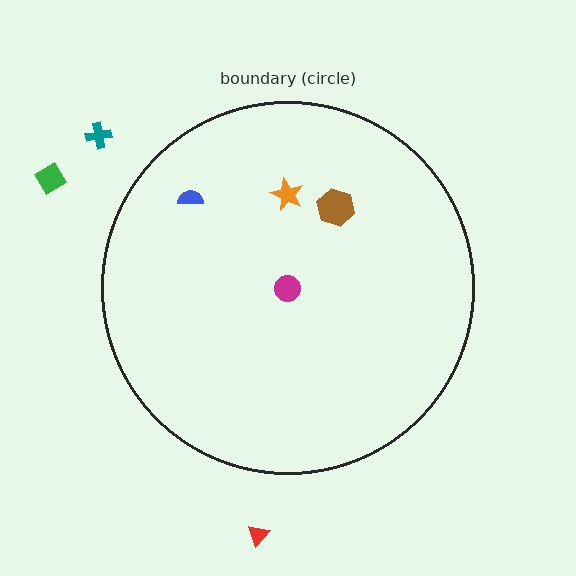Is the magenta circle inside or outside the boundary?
Inside.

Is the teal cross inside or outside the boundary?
Outside.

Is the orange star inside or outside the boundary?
Inside.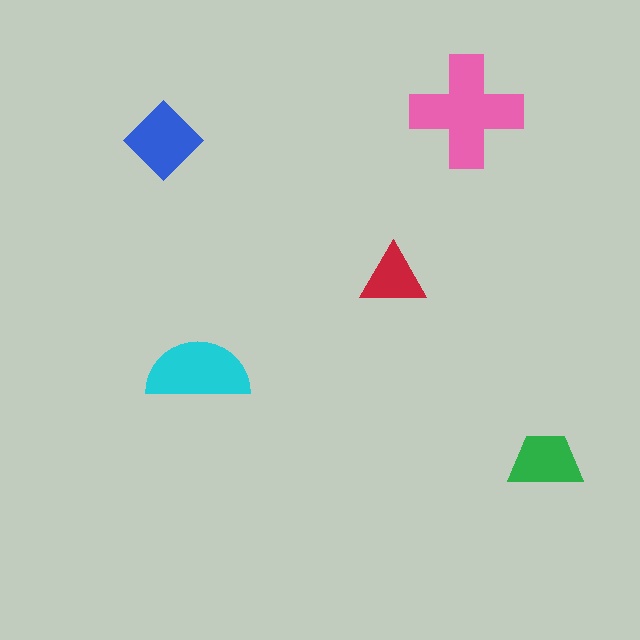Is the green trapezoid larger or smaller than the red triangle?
Larger.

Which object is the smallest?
The red triangle.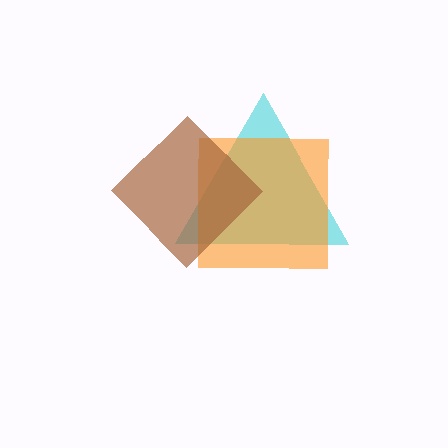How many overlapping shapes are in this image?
There are 3 overlapping shapes in the image.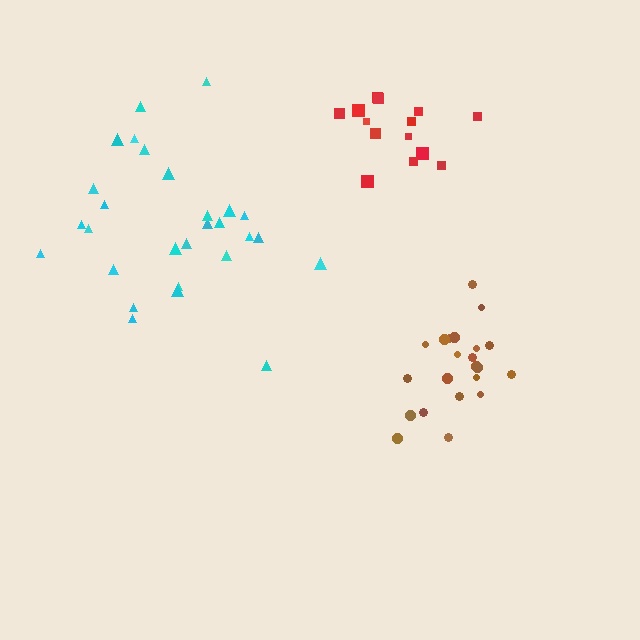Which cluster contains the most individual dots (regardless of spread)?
Cyan (28).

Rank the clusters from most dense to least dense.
brown, red, cyan.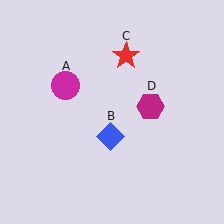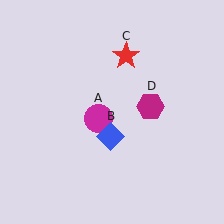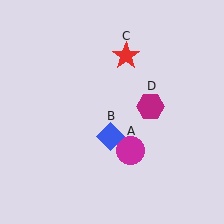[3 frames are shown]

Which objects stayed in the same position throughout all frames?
Blue diamond (object B) and red star (object C) and magenta hexagon (object D) remained stationary.